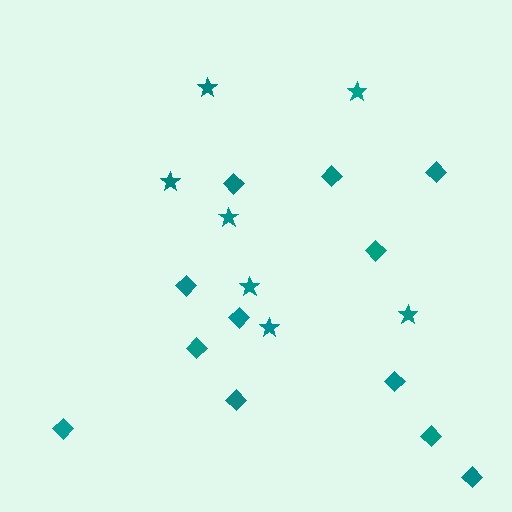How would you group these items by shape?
There are 2 groups: one group of diamonds (12) and one group of stars (7).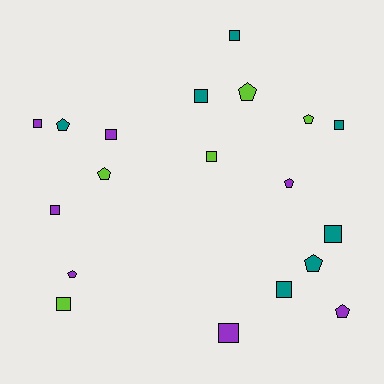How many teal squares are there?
There are 5 teal squares.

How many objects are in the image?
There are 19 objects.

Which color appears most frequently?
Teal, with 7 objects.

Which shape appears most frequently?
Square, with 11 objects.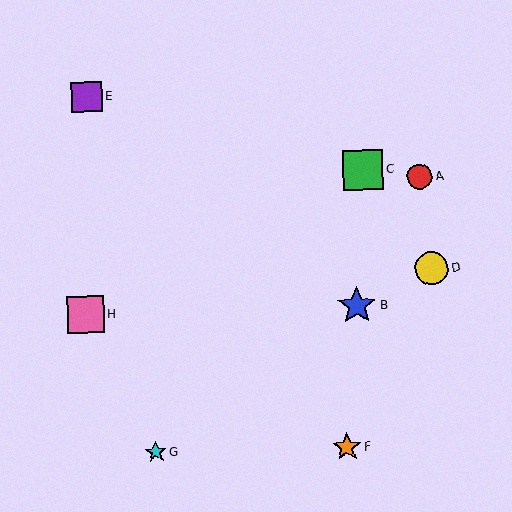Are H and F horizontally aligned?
No, H is at y≈315 and F is at y≈447.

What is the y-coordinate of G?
Object G is at y≈452.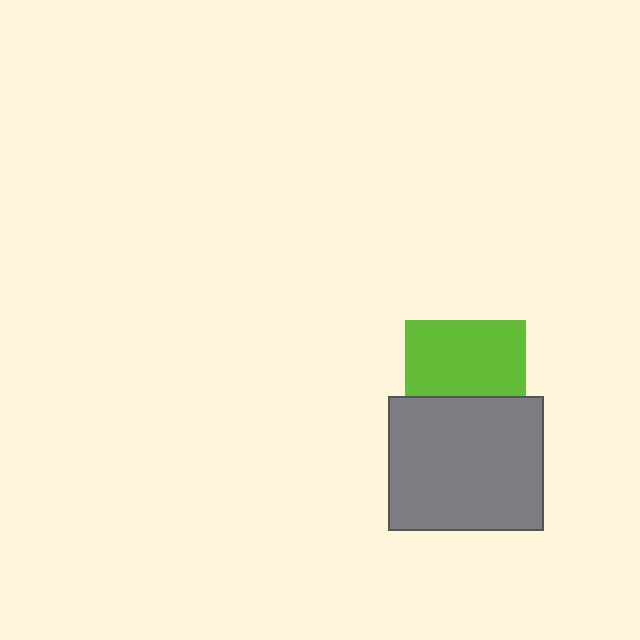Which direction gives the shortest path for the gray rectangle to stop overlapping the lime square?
Moving down gives the shortest separation.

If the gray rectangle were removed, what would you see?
You would see the complete lime square.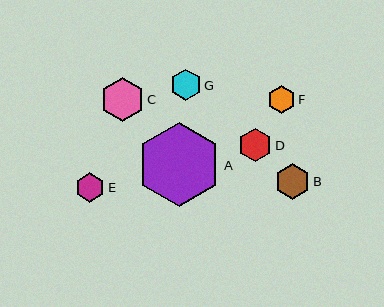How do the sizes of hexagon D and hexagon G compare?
Hexagon D and hexagon G are approximately the same size.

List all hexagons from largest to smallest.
From largest to smallest: A, C, B, D, G, E, F.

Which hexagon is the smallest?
Hexagon F is the smallest with a size of approximately 28 pixels.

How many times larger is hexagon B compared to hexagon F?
Hexagon B is approximately 1.3 times the size of hexagon F.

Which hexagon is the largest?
Hexagon A is the largest with a size of approximately 84 pixels.